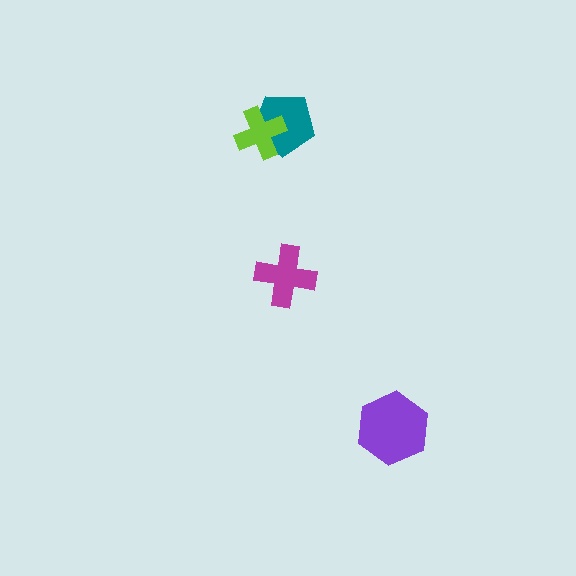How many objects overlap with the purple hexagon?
0 objects overlap with the purple hexagon.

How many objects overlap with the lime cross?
1 object overlaps with the lime cross.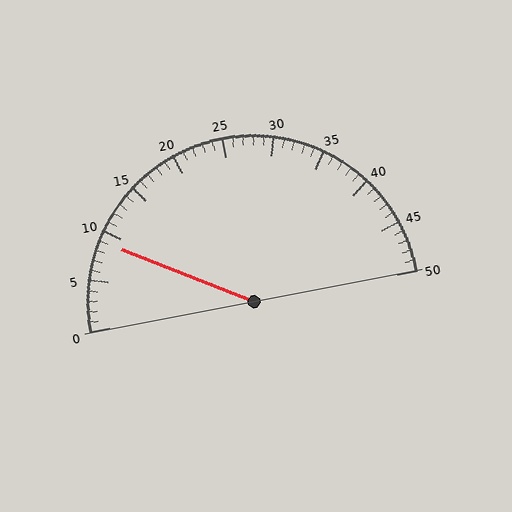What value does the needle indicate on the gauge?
The needle indicates approximately 9.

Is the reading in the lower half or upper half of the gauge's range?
The reading is in the lower half of the range (0 to 50).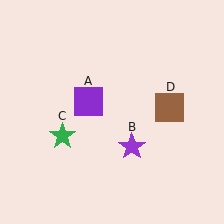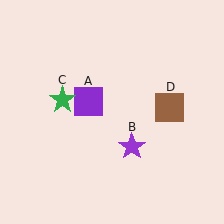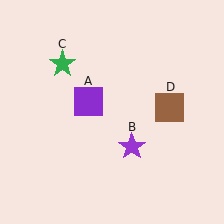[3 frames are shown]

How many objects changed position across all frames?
1 object changed position: green star (object C).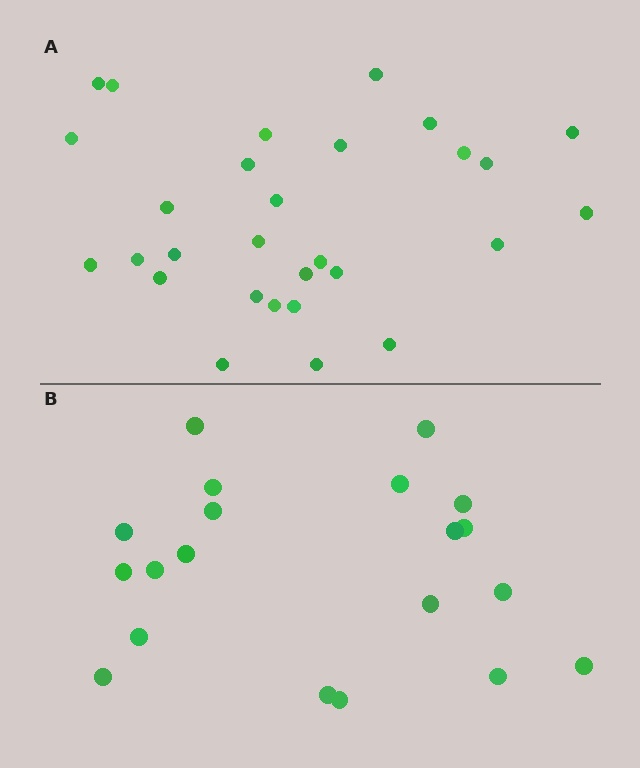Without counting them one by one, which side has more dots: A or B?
Region A (the top region) has more dots.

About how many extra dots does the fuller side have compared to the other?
Region A has roughly 8 or so more dots than region B.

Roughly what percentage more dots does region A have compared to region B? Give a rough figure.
About 45% more.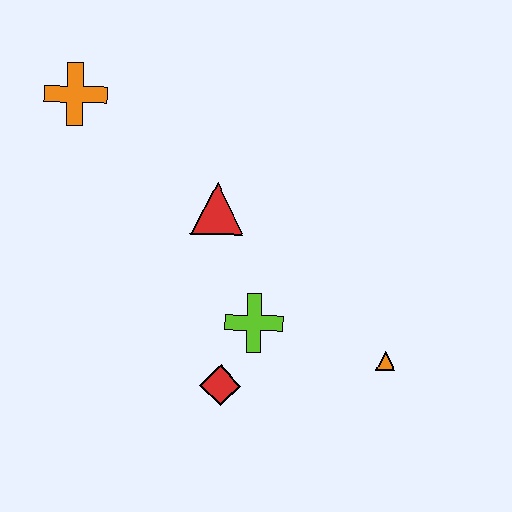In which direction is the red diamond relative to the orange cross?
The red diamond is below the orange cross.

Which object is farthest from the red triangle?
The orange triangle is farthest from the red triangle.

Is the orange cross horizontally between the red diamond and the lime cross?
No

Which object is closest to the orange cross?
The red triangle is closest to the orange cross.